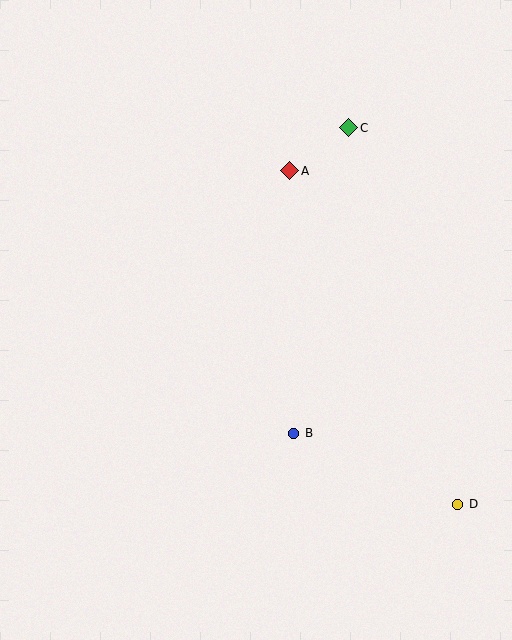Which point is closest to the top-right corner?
Point C is closest to the top-right corner.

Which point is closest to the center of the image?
Point B at (294, 433) is closest to the center.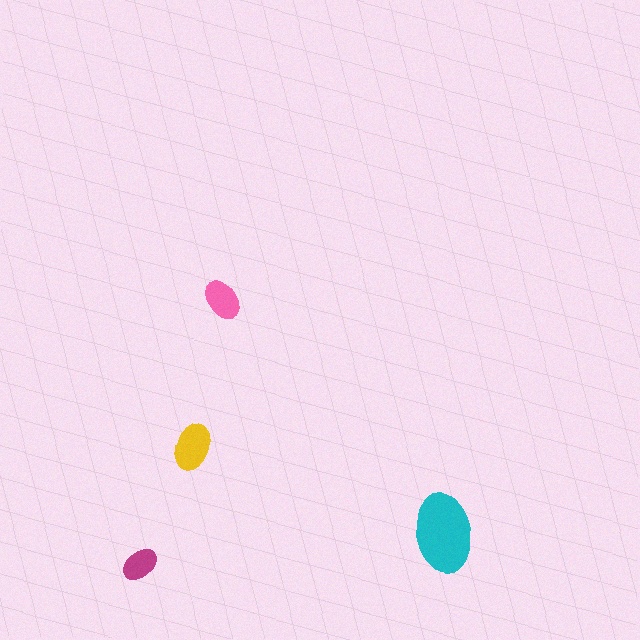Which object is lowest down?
The magenta ellipse is bottommost.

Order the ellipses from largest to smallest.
the cyan one, the yellow one, the pink one, the magenta one.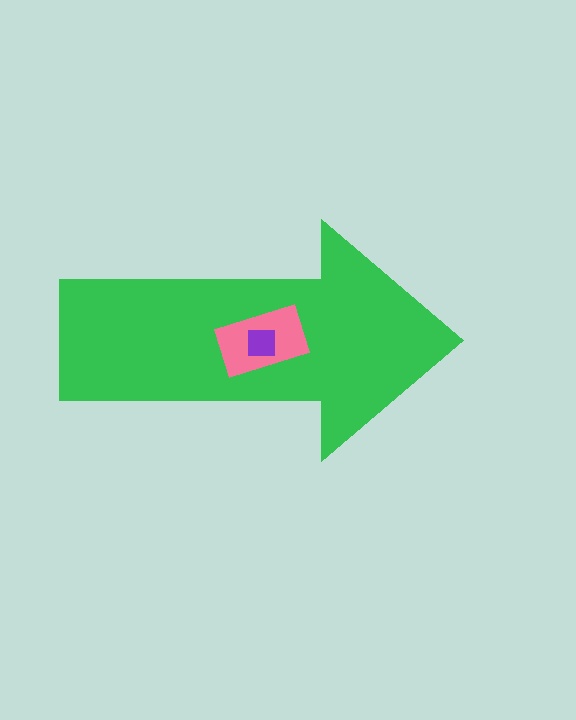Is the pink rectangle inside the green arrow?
Yes.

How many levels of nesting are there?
3.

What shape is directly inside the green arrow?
The pink rectangle.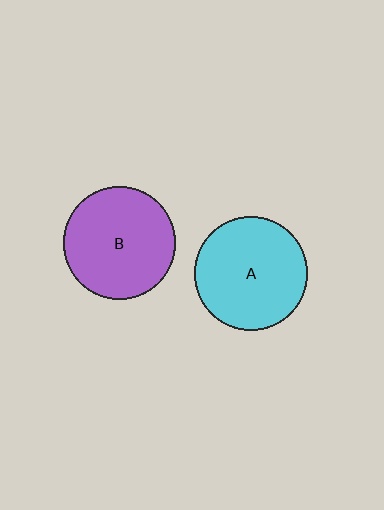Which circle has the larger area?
Circle A (cyan).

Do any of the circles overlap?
No, none of the circles overlap.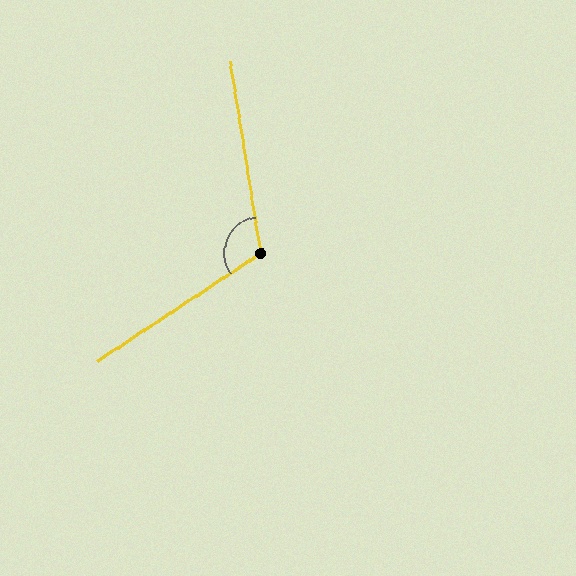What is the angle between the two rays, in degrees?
Approximately 115 degrees.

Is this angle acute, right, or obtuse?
It is obtuse.